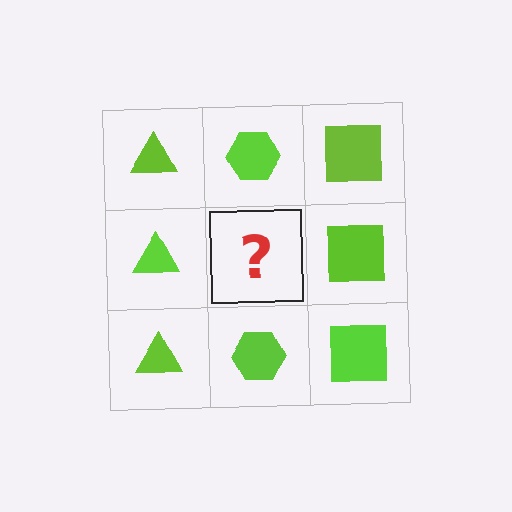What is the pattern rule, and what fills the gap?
The rule is that each column has a consistent shape. The gap should be filled with a lime hexagon.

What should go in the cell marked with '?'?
The missing cell should contain a lime hexagon.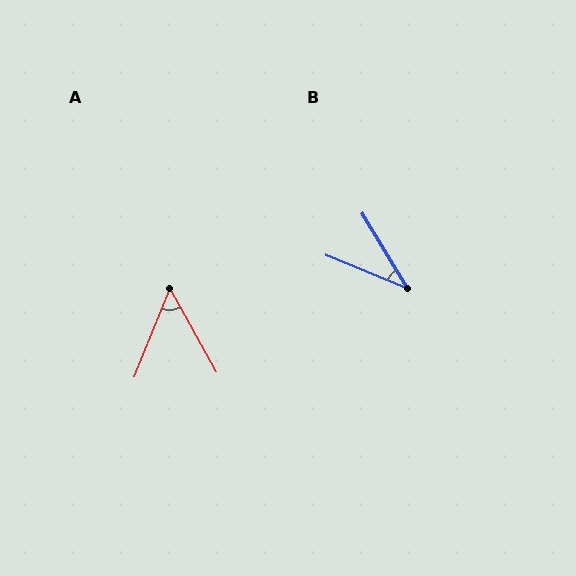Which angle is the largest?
A, at approximately 51 degrees.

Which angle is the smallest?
B, at approximately 37 degrees.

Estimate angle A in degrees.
Approximately 51 degrees.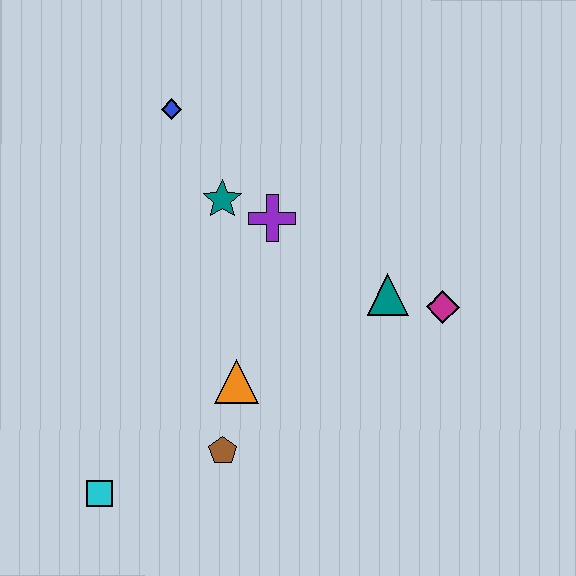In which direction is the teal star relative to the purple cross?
The teal star is to the left of the purple cross.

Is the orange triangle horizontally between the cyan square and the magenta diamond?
Yes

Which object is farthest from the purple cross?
The cyan square is farthest from the purple cross.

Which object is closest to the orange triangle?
The brown pentagon is closest to the orange triangle.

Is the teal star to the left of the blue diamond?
No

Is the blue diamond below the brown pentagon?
No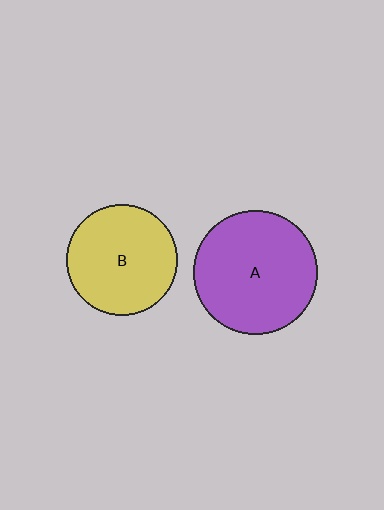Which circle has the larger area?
Circle A (purple).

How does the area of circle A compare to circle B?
Approximately 1.2 times.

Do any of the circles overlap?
No, none of the circles overlap.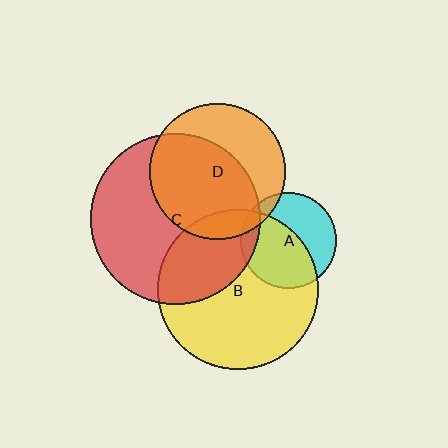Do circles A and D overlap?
Yes.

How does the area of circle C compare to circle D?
Approximately 1.6 times.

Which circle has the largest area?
Circle C (red).